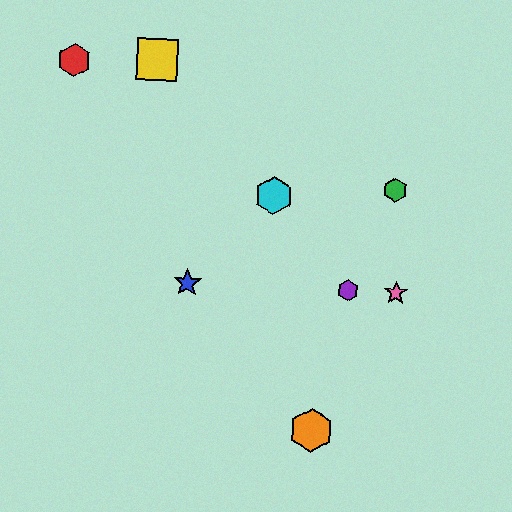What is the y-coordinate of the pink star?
The pink star is at y≈293.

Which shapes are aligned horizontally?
The blue star, the purple hexagon, the pink star are aligned horizontally.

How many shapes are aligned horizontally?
3 shapes (the blue star, the purple hexagon, the pink star) are aligned horizontally.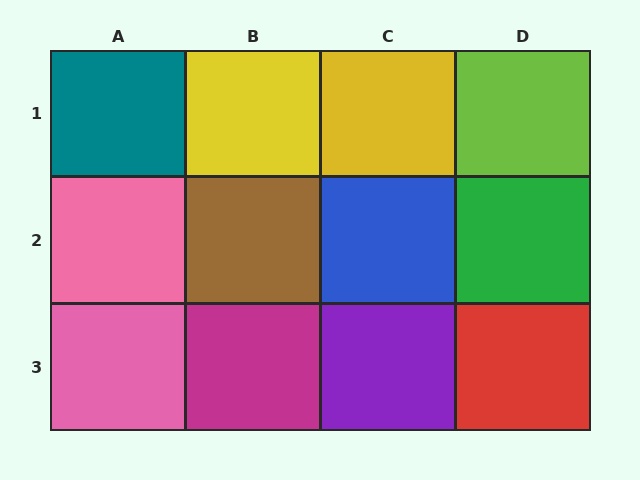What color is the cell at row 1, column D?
Lime.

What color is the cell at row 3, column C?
Purple.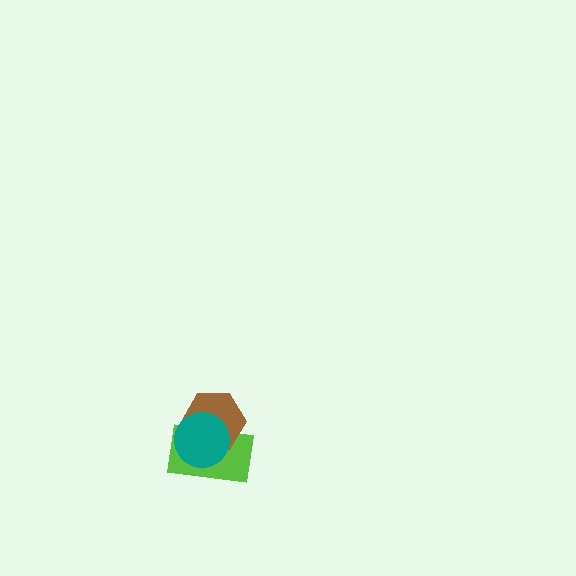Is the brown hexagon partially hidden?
Yes, it is partially covered by another shape.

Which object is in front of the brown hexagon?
The teal circle is in front of the brown hexagon.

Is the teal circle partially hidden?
No, no other shape covers it.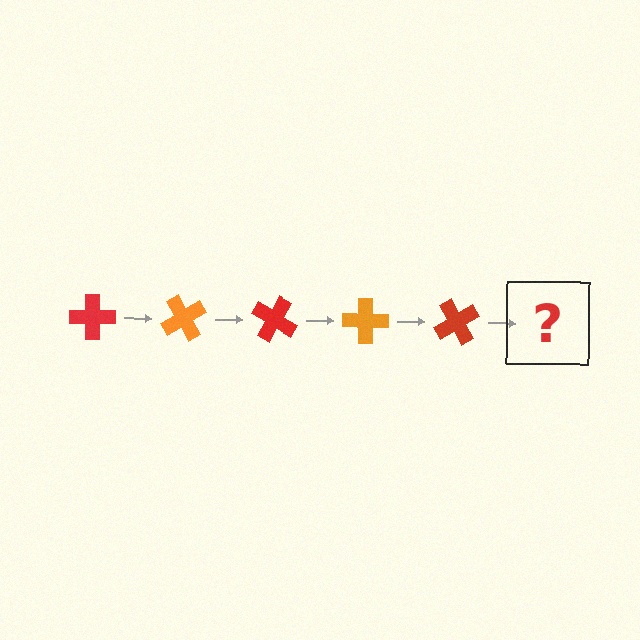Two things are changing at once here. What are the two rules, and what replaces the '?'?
The two rules are that it rotates 60 degrees each step and the color cycles through red and orange. The '?' should be an orange cross, rotated 300 degrees from the start.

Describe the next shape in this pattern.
It should be an orange cross, rotated 300 degrees from the start.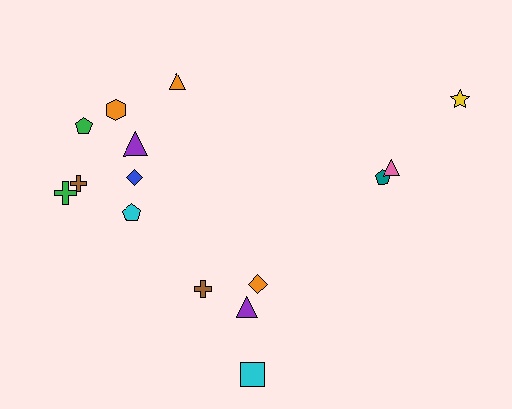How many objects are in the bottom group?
There are 4 objects.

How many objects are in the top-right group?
There are 3 objects.